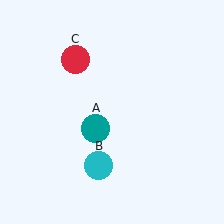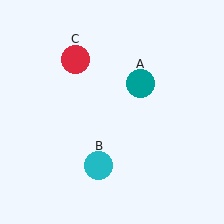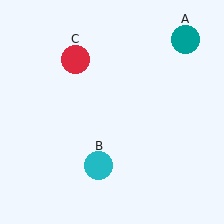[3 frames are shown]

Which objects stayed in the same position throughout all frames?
Cyan circle (object B) and red circle (object C) remained stationary.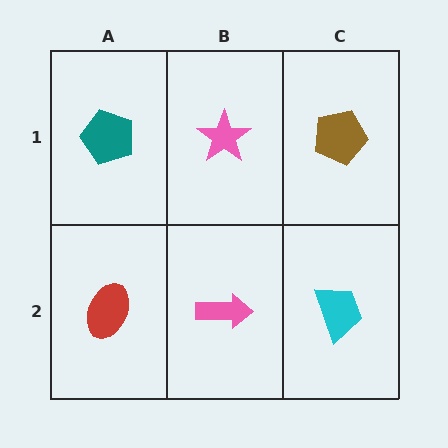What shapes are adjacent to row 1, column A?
A red ellipse (row 2, column A), a pink star (row 1, column B).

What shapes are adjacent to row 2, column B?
A pink star (row 1, column B), a red ellipse (row 2, column A), a cyan trapezoid (row 2, column C).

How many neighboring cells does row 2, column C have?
2.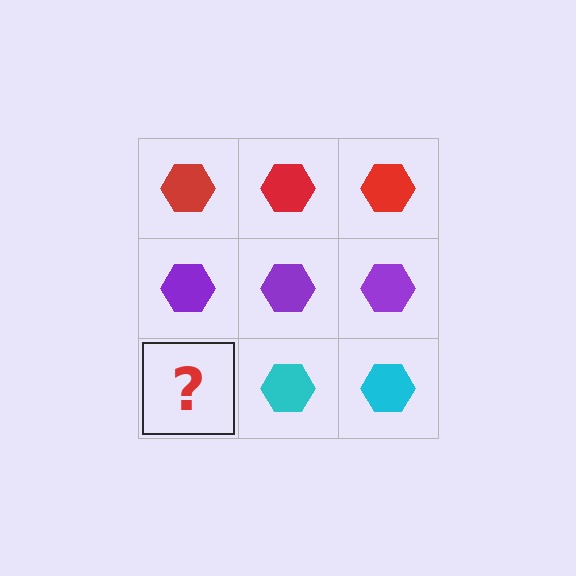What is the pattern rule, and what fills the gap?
The rule is that each row has a consistent color. The gap should be filled with a cyan hexagon.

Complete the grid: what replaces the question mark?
The question mark should be replaced with a cyan hexagon.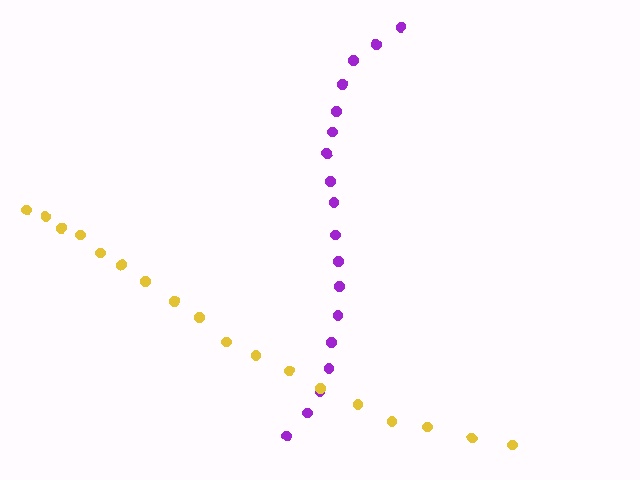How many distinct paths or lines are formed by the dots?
There are 2 distinct paths.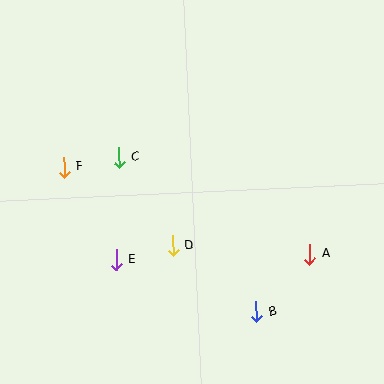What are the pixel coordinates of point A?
Point A is at (310, 254).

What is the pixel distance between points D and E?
The distance between D and E is 58 pixels.